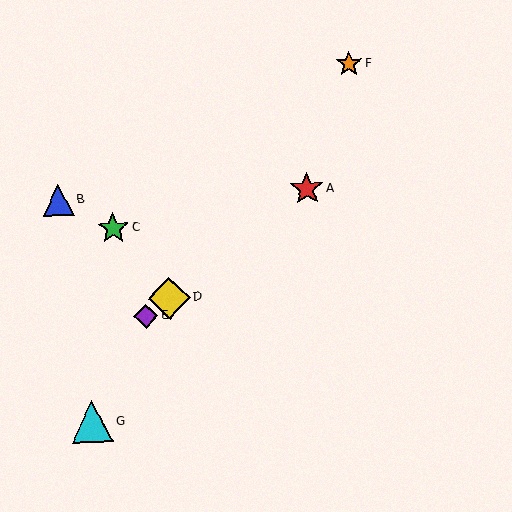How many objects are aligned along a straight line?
3 objects (A, D, E) are aligned along a straight line.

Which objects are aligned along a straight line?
Objects A, D, E are aligned along a straight line.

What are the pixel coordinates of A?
Object A is at (307, 189).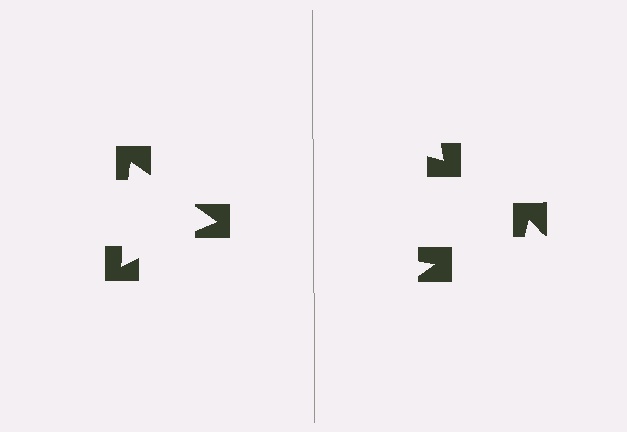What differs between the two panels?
The notched squares are positioned identically on both sides; only the wedge orientations differ. On the left they align to a triangle; on the right they are misaligned.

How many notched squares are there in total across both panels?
6 — 3 on each side.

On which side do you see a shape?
An illusory triangle appears on the left side. On the right side the wedge cuts are rotated, so no coherent shape forms.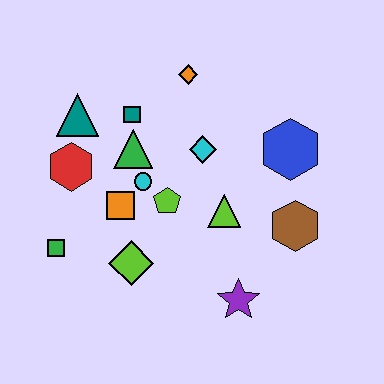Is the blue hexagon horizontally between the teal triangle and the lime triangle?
No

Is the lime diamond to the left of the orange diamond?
Yes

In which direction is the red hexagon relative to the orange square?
The red hexagon is to the left of the orange square.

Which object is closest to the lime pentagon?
The cyan circle is closest to the lime pentagon.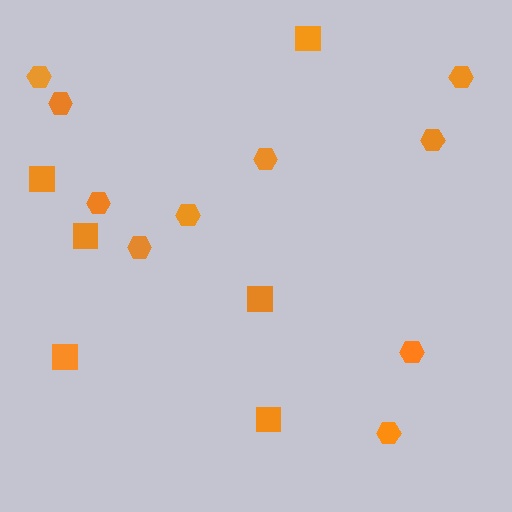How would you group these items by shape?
There are 2 groups: one group of hexagons (10) and one group of squares (6).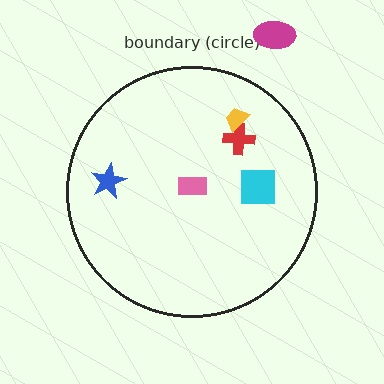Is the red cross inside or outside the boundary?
Inside.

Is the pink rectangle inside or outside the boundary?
Inside.